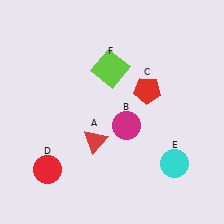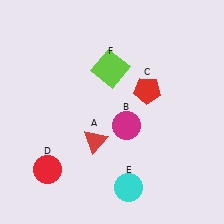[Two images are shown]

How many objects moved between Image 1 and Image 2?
1 object moved between the two images.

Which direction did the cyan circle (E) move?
The cyan circle (E) moved left.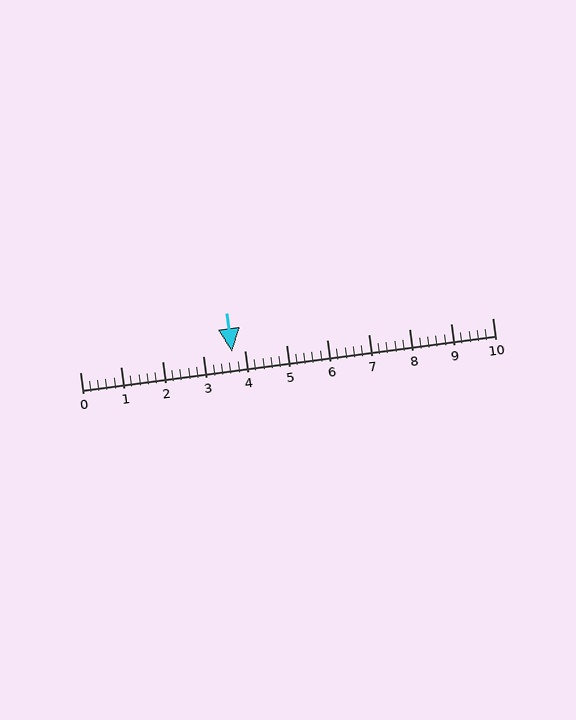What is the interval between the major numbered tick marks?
The major tick marks are spaced 1 units apart.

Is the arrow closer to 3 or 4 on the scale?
The arrow is closer to 4.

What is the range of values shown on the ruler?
The ruler shows values from 0 to 10.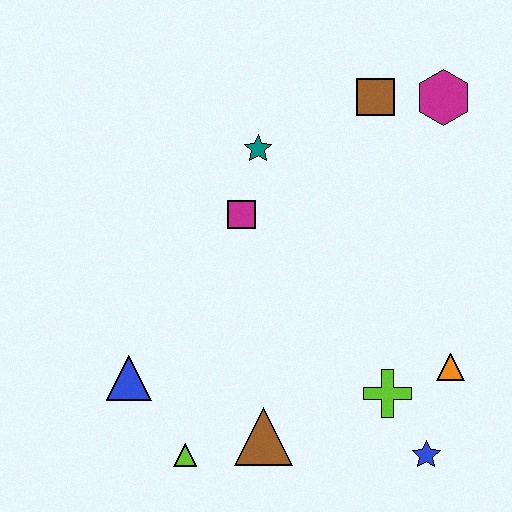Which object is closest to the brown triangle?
The lime triangle is closest to the brown triangle.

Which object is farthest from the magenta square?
The blue star is farthest from the magenta square.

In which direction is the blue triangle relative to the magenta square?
The blue triangle is below the magenta square.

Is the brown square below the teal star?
No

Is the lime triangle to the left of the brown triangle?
Yes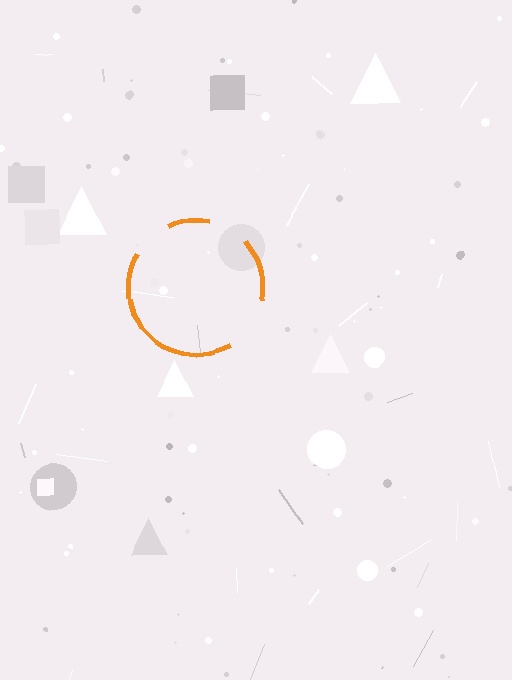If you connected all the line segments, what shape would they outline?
They would outline a circle.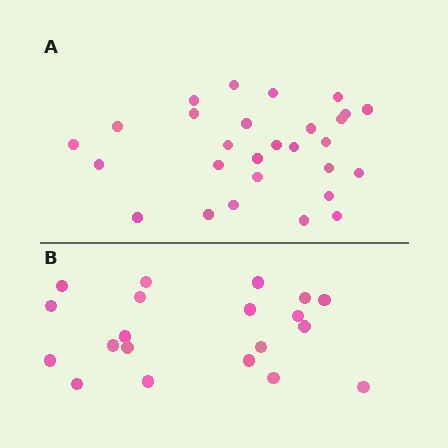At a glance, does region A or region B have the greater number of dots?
Region A (the top region) has more dots.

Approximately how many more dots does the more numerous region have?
Region A has roughly 8 or so more dots than region B.